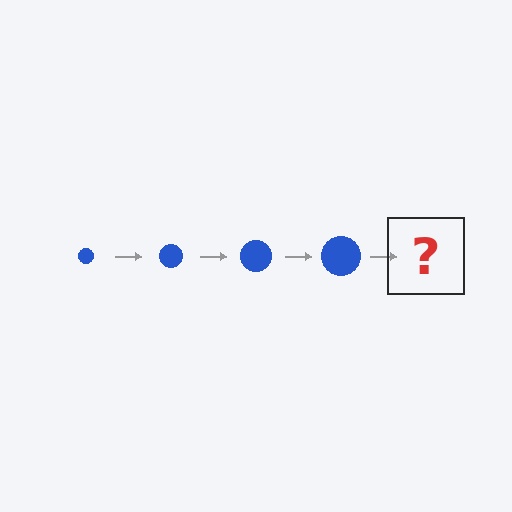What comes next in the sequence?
The next element should be a blue circle, larger than the previous one.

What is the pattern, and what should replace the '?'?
The pattern is that the circle gets progressively larger each step. The '?' should be a blue circle, larger than the previous one.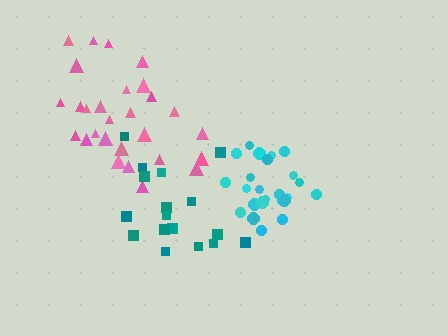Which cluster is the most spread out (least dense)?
Teal.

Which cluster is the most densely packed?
Cyan.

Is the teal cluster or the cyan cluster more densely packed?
Cyan.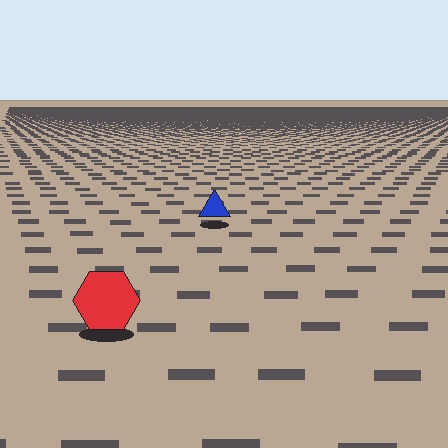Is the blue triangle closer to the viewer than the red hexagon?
No. The red hexagon is closer — you can tell from the texture gradient: the ground texture is coarser near it.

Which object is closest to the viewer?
The red hexagon is closest. The texture marks near it are larger and more spread out.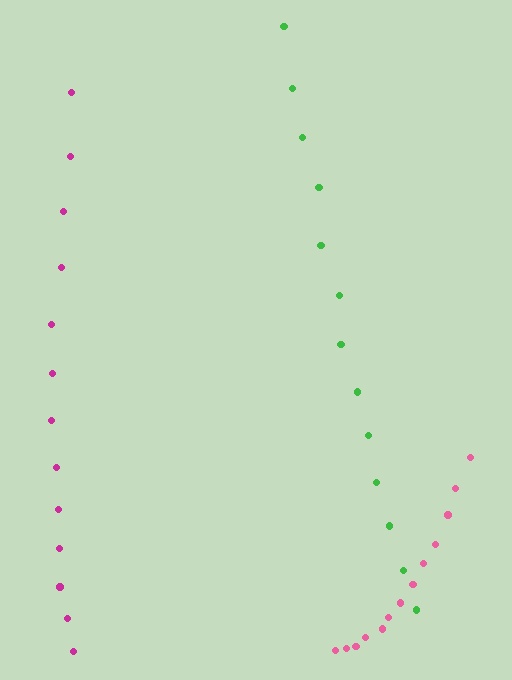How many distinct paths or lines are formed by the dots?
There are 3 distinct paths.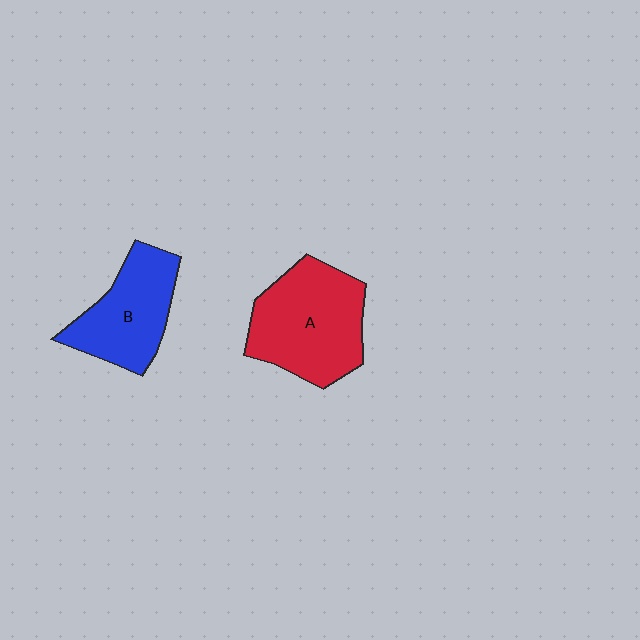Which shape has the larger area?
Shape A (red).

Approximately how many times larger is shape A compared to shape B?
Approximately 1.3 times.